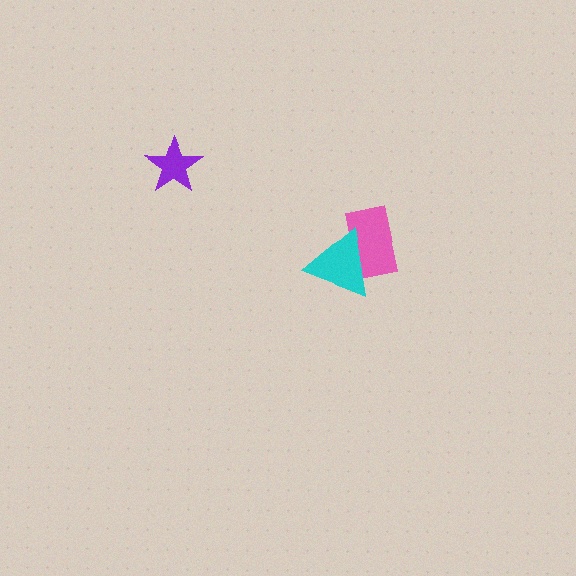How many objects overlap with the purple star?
0 objects overlap with the purple star.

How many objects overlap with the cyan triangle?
1 object overlaps with the cyan triangle.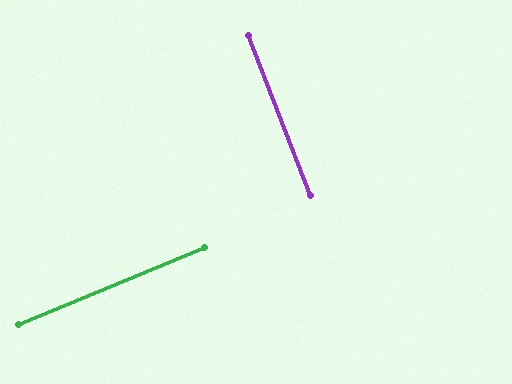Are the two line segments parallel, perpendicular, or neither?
Perpendicular — they meet at approximately 89°.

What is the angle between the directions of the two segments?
Approximately 89 degrees.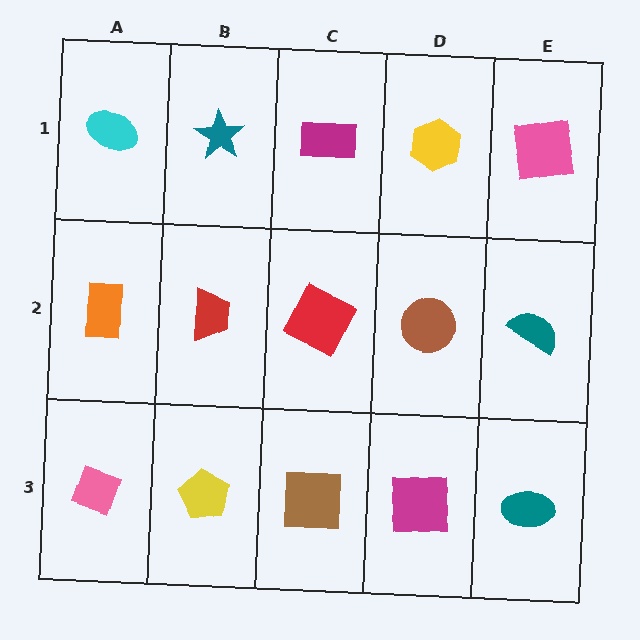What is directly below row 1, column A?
An orange rectangle.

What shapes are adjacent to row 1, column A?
An orange rectangle (row 2, column A), a teal star (row 1, column B).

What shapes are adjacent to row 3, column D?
A brown circle (row 2, column D), a brown square (row 3, column C), a teal ellipse (row 3, column E).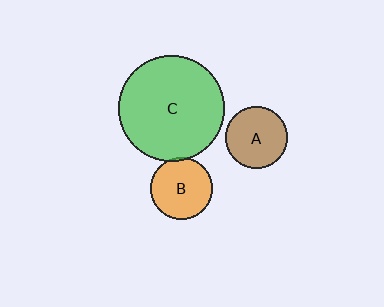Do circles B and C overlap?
Yes.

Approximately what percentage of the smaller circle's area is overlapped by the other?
Approximately 5%.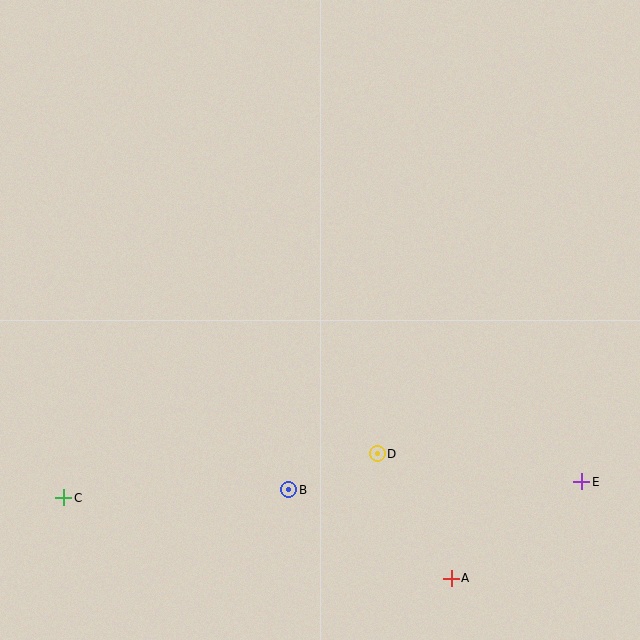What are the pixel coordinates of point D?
Point D is at (377, 454).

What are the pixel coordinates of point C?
Point C is at (64, 498).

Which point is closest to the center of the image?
Point D at (377, 454) is closest to the center.